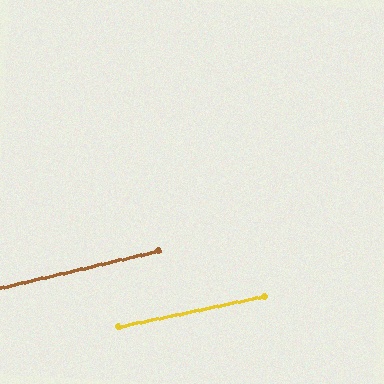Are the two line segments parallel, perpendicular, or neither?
Parallel — their directions differ by only 1.6°.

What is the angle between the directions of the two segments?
Approximately 2 degrees.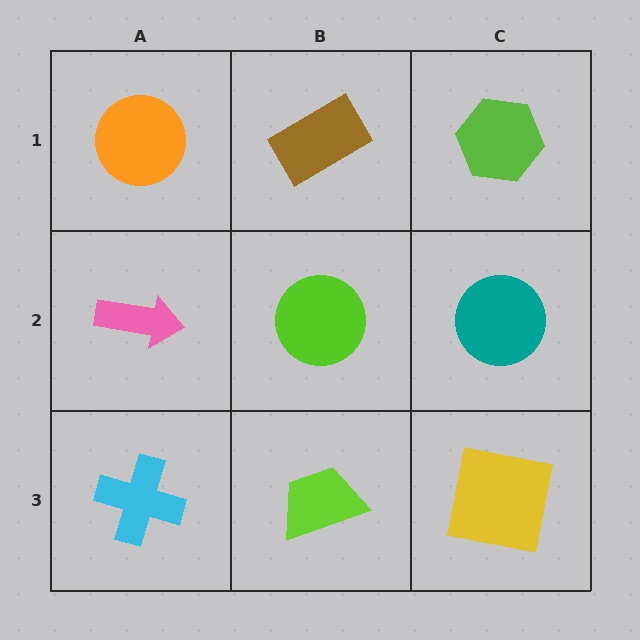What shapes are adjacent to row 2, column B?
A brown rectangle (row 1, column B), a lime trapezoid (row 3, column B), a pink arrow (row 2, column A), a teal circle (row 2, column C).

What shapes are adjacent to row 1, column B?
A lime circle (row 2, column B), an orange circle (row 1, column A), a lime hexagon (row 1, column C).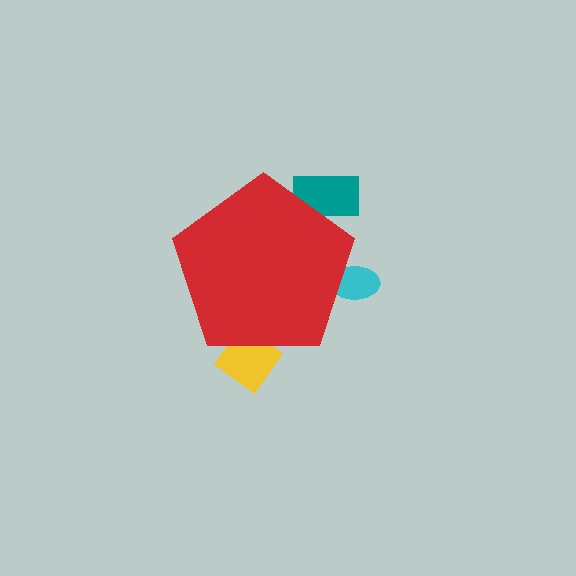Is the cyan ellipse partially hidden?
Yes, the cyan ellipse is partially hidden behind the red pentagon.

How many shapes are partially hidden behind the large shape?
3 shapes are partially hidden.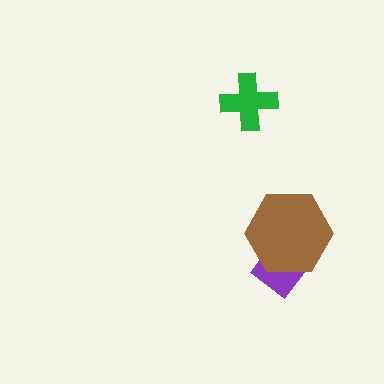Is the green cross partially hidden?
No, no other shape covers it.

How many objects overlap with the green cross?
0 objects overlap with the green cross.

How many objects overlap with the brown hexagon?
1 object overlaps with the brown hexagon.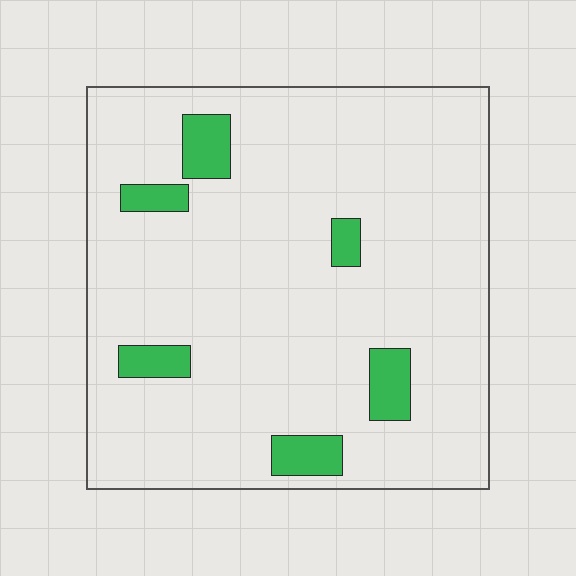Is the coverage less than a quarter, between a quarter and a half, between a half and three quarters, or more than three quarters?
Less than a quarter.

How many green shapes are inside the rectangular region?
6.